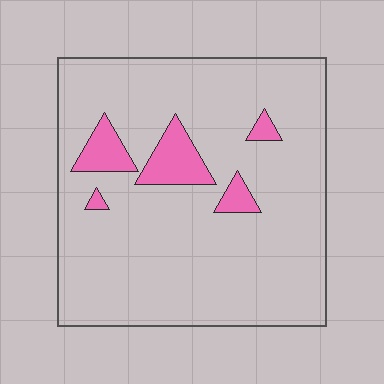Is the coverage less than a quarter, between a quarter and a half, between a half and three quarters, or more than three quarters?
Less than a quarter.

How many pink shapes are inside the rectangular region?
5.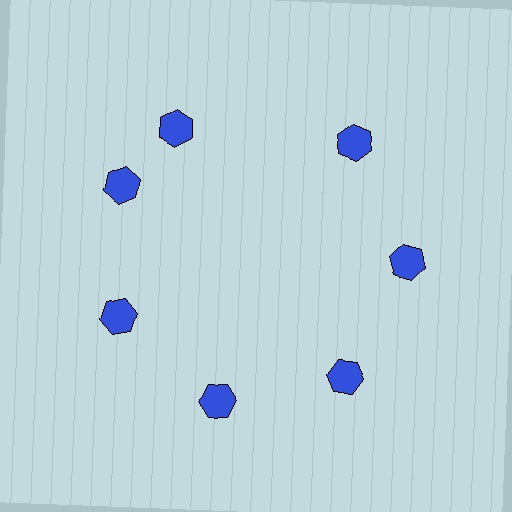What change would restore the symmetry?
The symmetry would be restored by rotating it back into even spacing with its neighbors so that all 7 hexagons sit at equal angles and equal distance from the center.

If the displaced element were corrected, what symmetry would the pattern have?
It would have 7-fold rotational symmetry — the pattern would map onto itself every 51 degrees.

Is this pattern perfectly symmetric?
No. The 7 blue hexagons are arranged in a ring, but one element near the 12 o'clock position is rotated out of alignment along the ring, breaking the 7-fold rotational symmetry.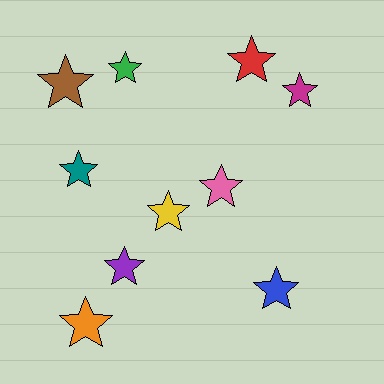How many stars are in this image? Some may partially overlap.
There are 10 stars.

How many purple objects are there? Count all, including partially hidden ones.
There is 1 purple object.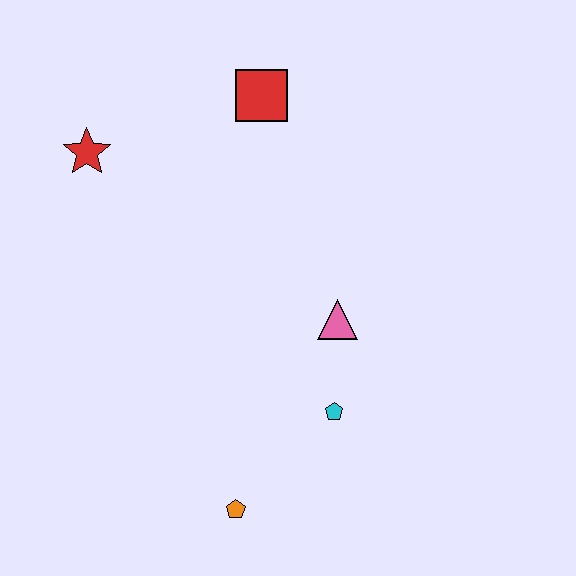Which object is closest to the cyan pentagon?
The pink triangle is closest to the cyan pentagon.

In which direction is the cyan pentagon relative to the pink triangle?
The cyan pentagon is below the pink triangle.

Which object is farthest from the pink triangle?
The red star is farthest from the pink triangle.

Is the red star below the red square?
Yes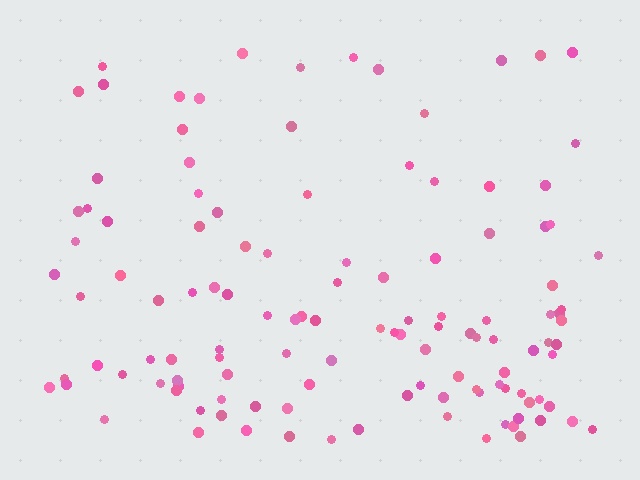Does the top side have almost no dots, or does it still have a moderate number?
Still a moderate number, just noticeably fewer than the bottom.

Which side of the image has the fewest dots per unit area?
The top.